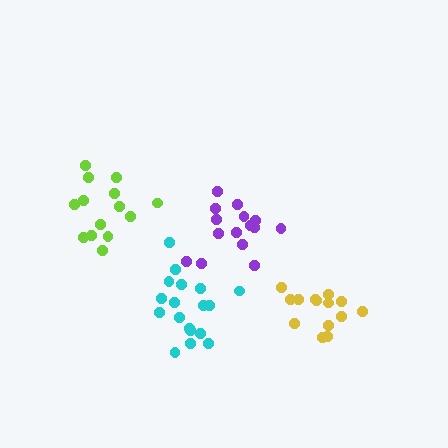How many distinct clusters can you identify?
There are 4 distinct clusters.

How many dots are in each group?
Group 1: 14 dots, Group 2: 18 dots, Group 3: 14 dots, Group 4: 15 dots (61 total).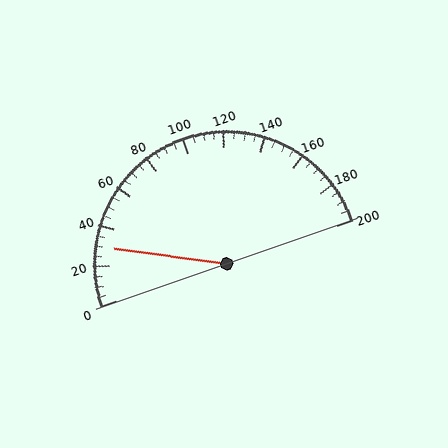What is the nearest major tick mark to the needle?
The nearest major tick mark is 40.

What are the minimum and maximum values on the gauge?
The gauge ranges from 0 to 200.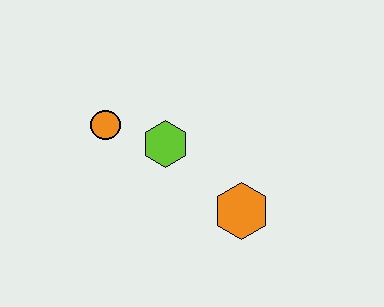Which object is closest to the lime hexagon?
The orange circle is closest to the lime hexagon.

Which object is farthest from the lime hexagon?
The orange hexagon is farthest from the lime hexagon.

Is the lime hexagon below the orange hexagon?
No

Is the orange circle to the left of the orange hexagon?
Yes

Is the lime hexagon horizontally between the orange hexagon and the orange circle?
Yes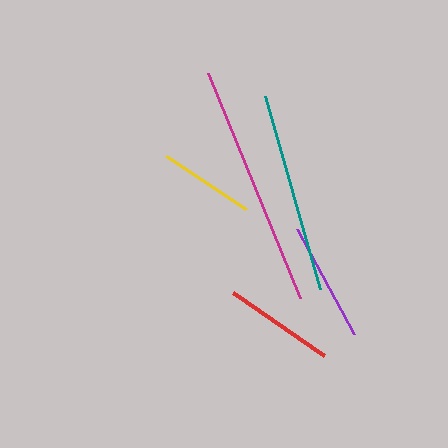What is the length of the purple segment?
The purple segment is approximately 119 pixels long.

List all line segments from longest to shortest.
From longest to shortest: magenta, teal, purple, red, yellow.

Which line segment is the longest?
The magenta line is the longest at approximately 242 pixels.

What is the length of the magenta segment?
The magenta segment is approximately 242 pixels long.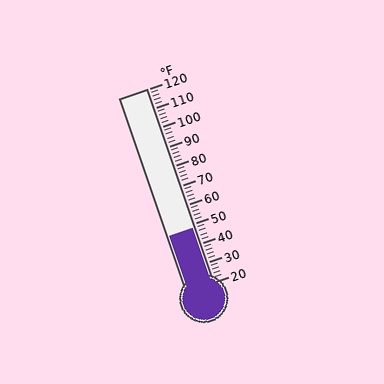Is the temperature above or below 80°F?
The temperature is below 80°F.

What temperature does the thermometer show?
The thermometer shows approximately 48°F.